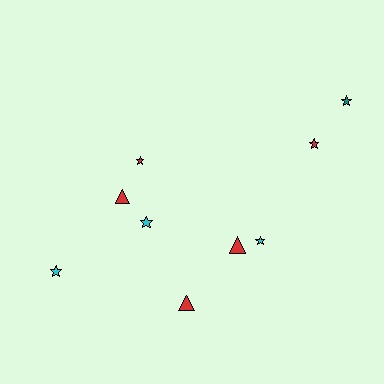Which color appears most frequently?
Red, with 5 objects.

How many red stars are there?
There are 2 red stars.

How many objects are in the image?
There are 9 objects.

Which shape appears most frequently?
Star, with 6 objects.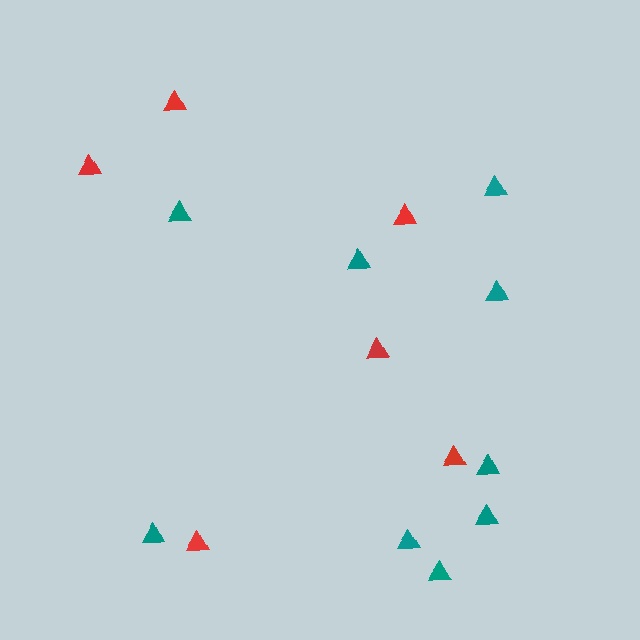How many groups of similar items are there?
There are 2 groups: one group of teal triangles (9) and one group of red triangles (6).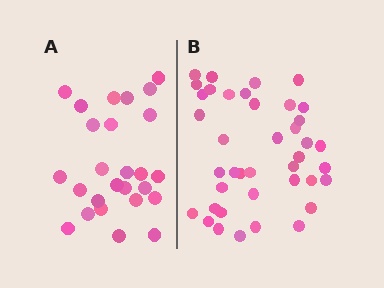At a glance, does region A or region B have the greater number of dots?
Region B (the right region) has more dots.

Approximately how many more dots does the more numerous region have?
Region B has approximately 15 more dots than region A.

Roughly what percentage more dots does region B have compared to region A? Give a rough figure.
About 55% more.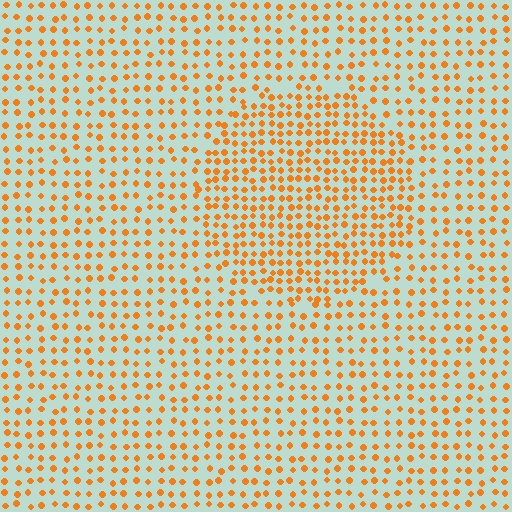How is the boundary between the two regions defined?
The boundary is defined by a change in element density (approximately 1.7x ratio). All elements are the same color, size, and shape.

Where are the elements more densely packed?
The elements are more densely packed inside the circle boundary.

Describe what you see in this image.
The image contains small orange elements arranged at two different densities. A circle-shaped region is visible where the elements are more densely packed than the surrounding area.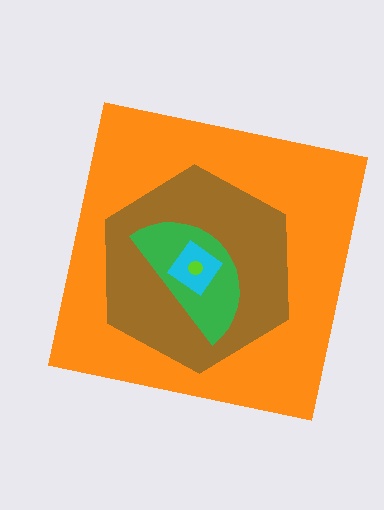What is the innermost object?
The lime circle.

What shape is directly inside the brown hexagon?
The green semicircle.